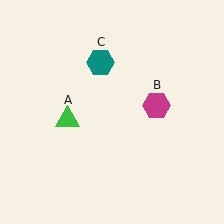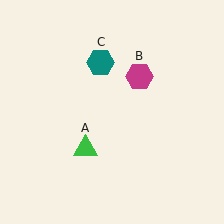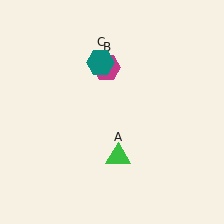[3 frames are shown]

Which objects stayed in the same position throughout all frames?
Teal hexagon (object C) remained stationary.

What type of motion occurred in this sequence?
The green triangle (object A), magenta hexagon (object B) rotated counterclockwise around the center of the scene.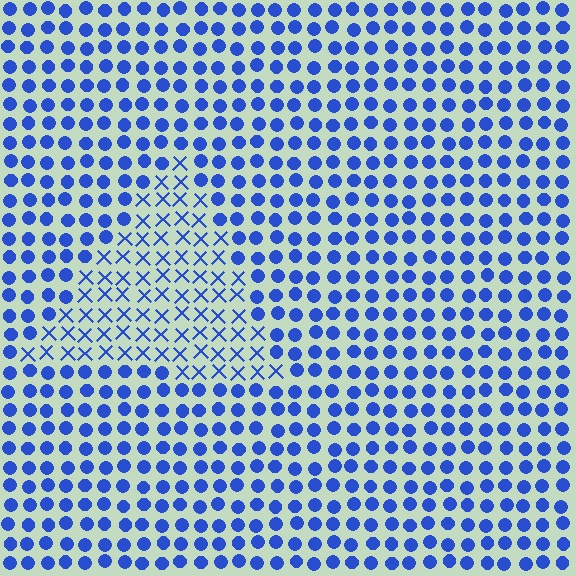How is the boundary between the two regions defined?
The boundary is defined by a change in element shape: X marks inside vs. circles outside. All elements share the same color and spacing.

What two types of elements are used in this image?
The image uses X marks inside the triangle region and circles outside it.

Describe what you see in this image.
The image is filled with small blue elements arranged in a uniform grid. A triangle-shaped region contains X marks, while the surrounding area contains circles. The boundary is defined purely by the change in element shape.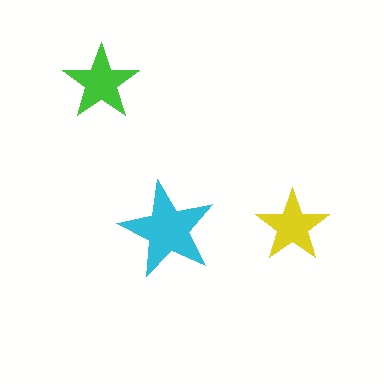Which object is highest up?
The green star is topmost.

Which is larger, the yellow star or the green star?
The green one.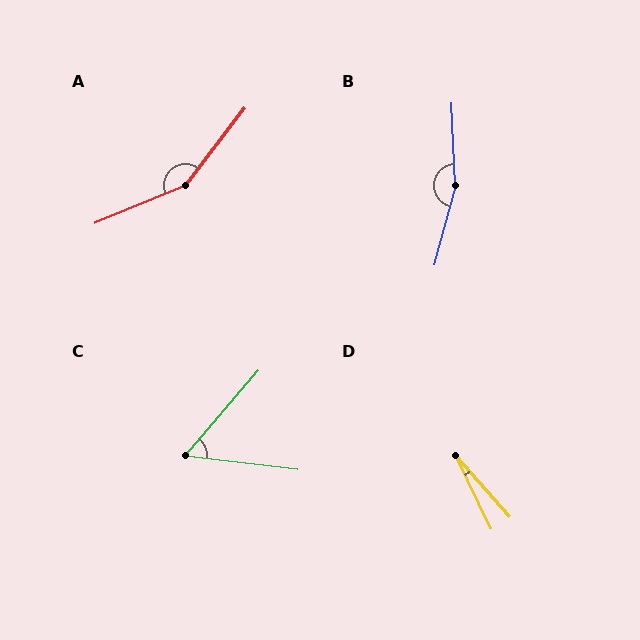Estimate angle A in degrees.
Approximately 150 degrees.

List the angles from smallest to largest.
D (15°), C (56°), A (150°), B (163°).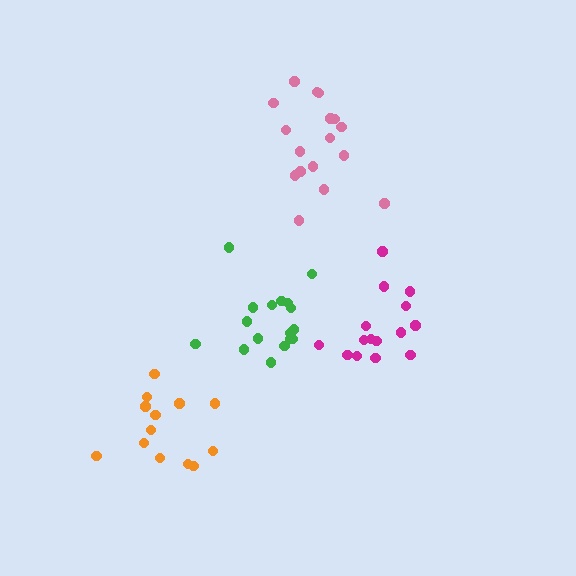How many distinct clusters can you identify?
There are 4 distinct clusters.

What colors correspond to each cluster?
The clusters are colored: green, pink, orange, magenta.